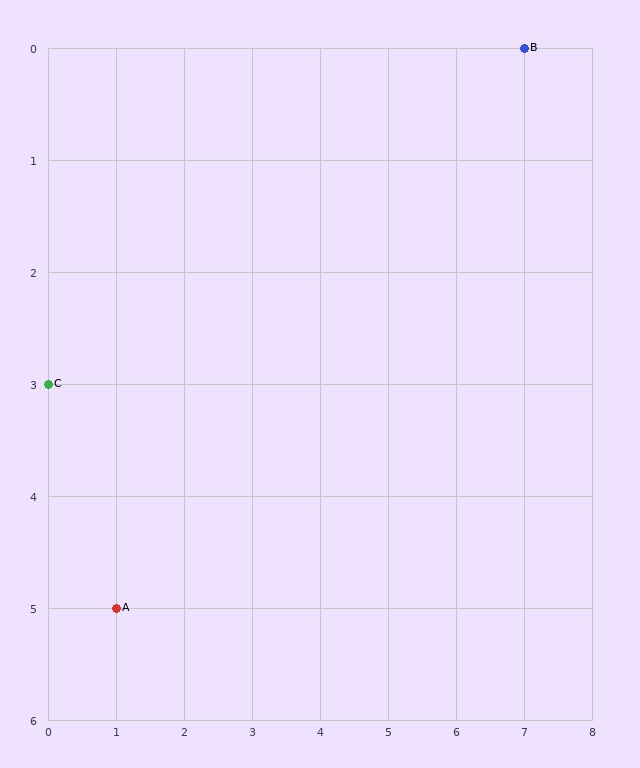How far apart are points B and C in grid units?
Points B and C are 7 columns and 3 rows apart (about 7.6 grid units diagonally).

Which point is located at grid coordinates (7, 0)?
Point B is at (7, 0).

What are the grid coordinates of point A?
Point A is at grid coordinates (1, 5).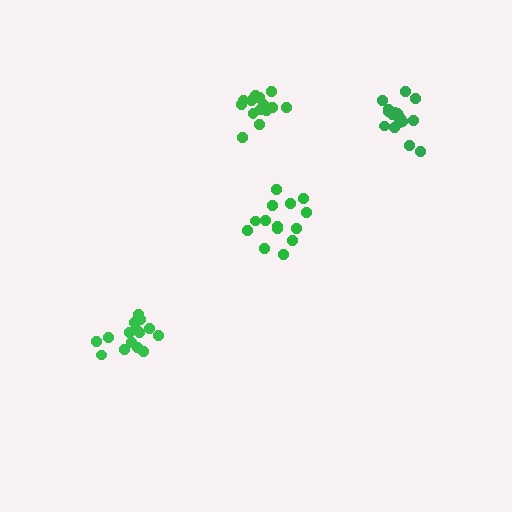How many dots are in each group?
Group 1: 14 dots, Group 2: 15 dots, Group 3: 17 dots, Group 4: 15 dots (61 total).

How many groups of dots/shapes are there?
There are 4 groups.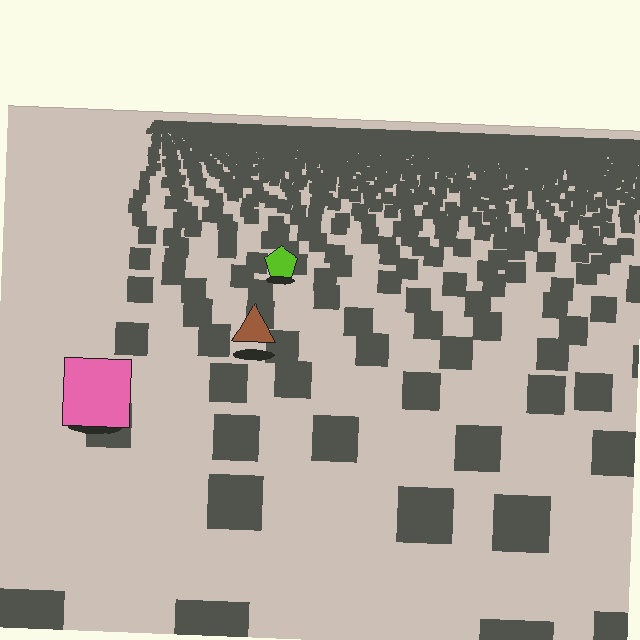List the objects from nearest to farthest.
From nearest to farthest: the pink square, the brown triangle, the lime pentagon.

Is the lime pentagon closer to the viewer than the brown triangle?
No. The brown triangle is closer — you can tell from the texture gradient: the ground texture is coarser near it.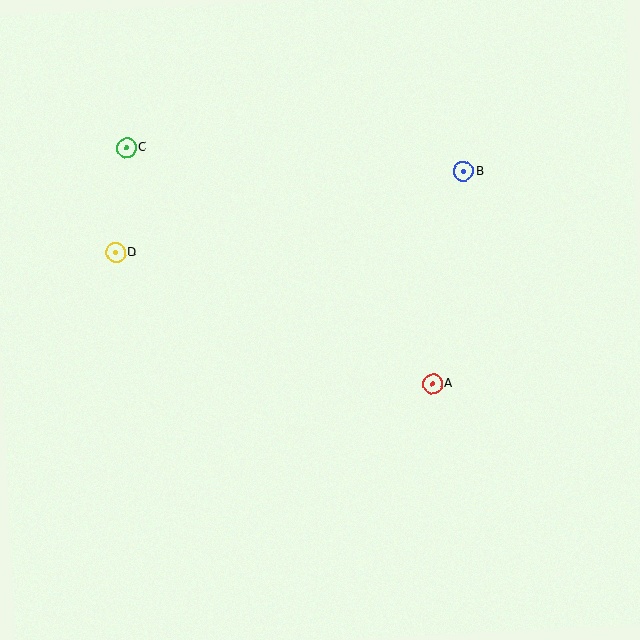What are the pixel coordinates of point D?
Point D is at (116, 253).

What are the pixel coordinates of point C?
Point C is at (126, 148).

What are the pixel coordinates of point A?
Point A is at (432, 384).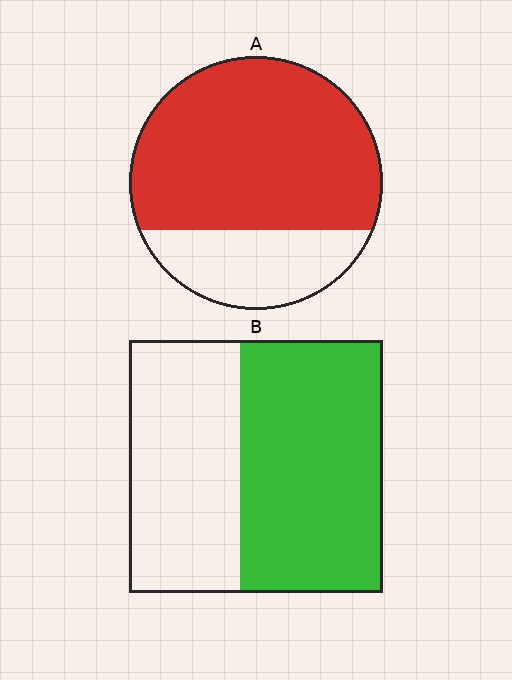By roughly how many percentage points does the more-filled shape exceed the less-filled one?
By roughly 15 percentage points (A over B).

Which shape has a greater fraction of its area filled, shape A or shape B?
Shape A.